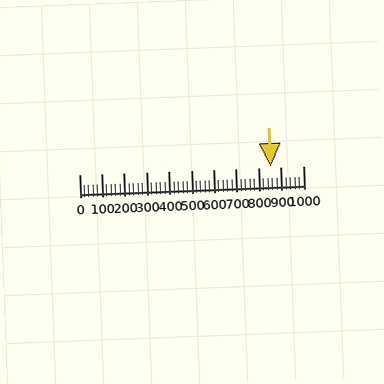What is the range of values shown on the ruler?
The ruler shows values from 0 to 1000.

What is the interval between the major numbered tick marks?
The major tick marks are spaced 100 units apart.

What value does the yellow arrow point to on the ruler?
The yellow arrow points to approximately 854.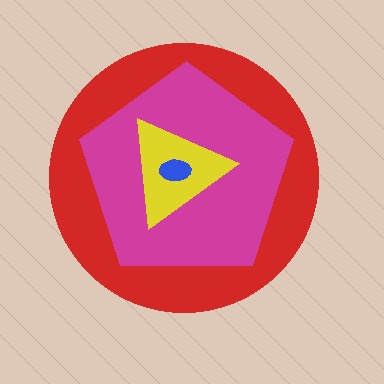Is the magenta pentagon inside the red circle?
Yes.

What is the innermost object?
The blue ellipse.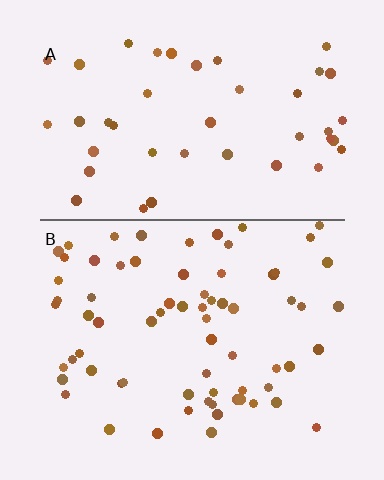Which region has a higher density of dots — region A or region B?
B (the bottom).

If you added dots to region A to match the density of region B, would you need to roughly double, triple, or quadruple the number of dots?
Approximately double.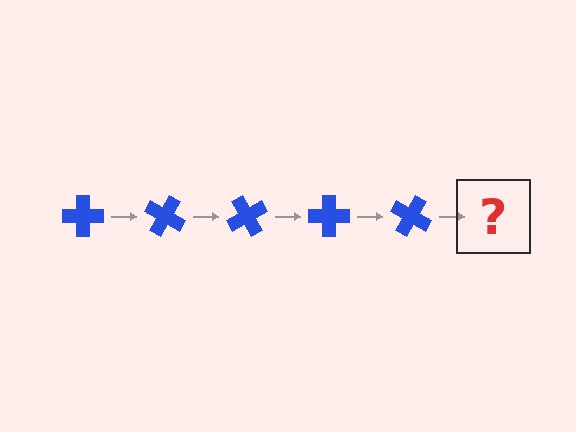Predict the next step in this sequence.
The next step is a blue cross rotated 150 degrees.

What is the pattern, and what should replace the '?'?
The pattern is that the cross rotates 30 degrees each step. The '?' should be a blue cross rotated 150 degrees.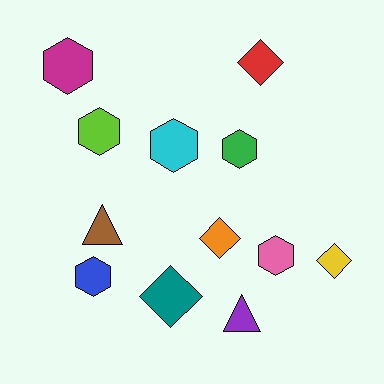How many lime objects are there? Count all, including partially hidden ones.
There is 1 lime object.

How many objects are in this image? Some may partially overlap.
There are 12 objects.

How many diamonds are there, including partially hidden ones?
There are 4 diamonds.